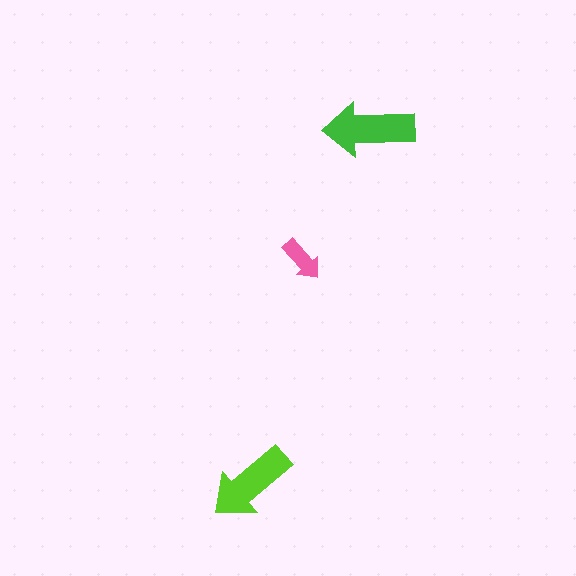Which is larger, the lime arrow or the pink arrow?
The lime one.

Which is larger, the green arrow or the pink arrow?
The green one.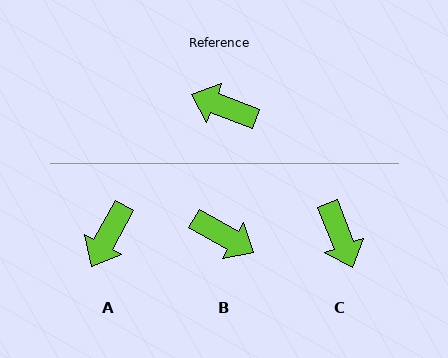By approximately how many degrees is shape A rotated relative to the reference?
Approximately 83 degrees counter-clockwise.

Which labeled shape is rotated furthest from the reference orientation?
B, about 171 degrees away.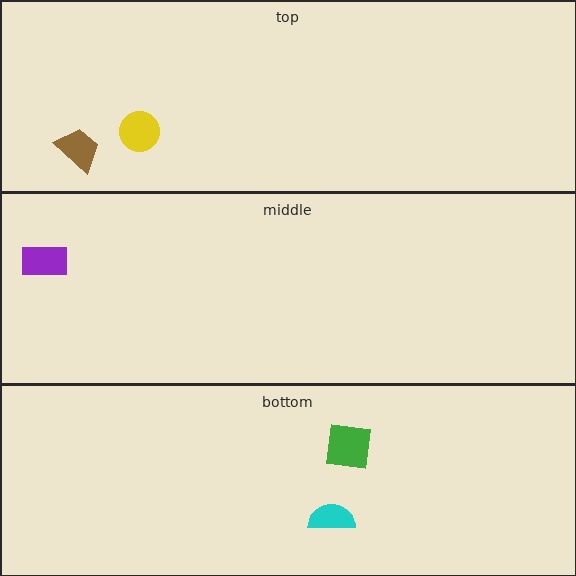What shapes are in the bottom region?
The green square, the cyan semicircle.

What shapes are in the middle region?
The purple rectangle.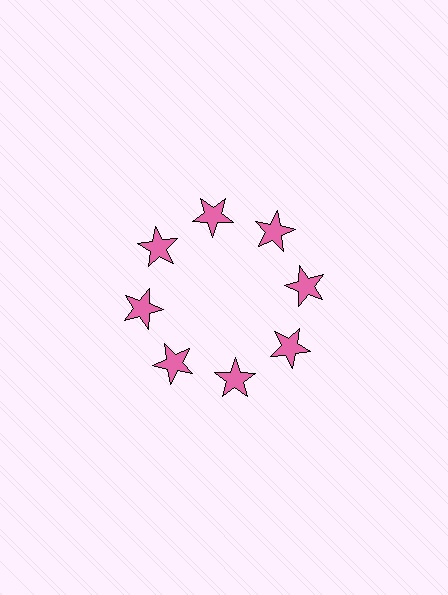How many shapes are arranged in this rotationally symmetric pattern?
There are 8 shapes, arranged in 8 groups of 1.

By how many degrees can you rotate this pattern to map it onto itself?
The pattern maps onto itself every 45 degrees of rotation.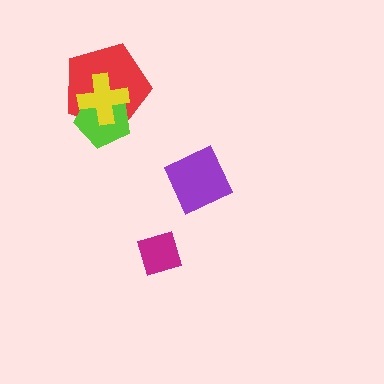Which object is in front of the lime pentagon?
The yellow cross is in front of the lime pentagon.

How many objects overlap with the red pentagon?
2 objects overlap with the red pentagon.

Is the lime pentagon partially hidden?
Yes, it is partially covered by another shape.